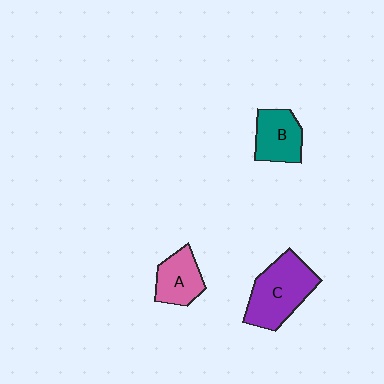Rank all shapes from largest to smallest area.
From largest to smallest: C (purple), B (teal), A (pink).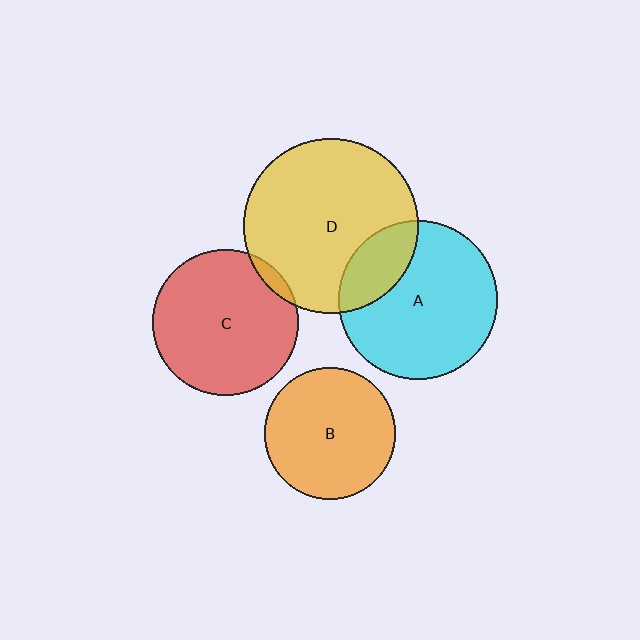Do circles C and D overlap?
Yes.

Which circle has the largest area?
Circle D (yellow).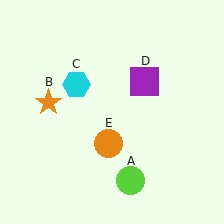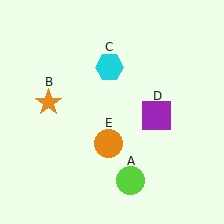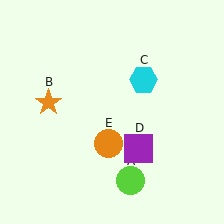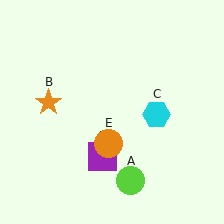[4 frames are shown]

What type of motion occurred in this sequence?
The cyan hexagon (object C), purple square (object D) rotated clockwise around the center of the scene.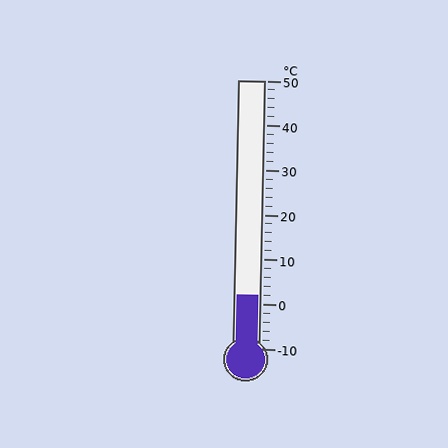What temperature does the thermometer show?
The thermometer shows approximately 2°C.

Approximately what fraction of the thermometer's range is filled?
The thermometer is filled to approximately 20% of its range.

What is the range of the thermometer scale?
The thermometer scale ranges from -10°C to 50°C.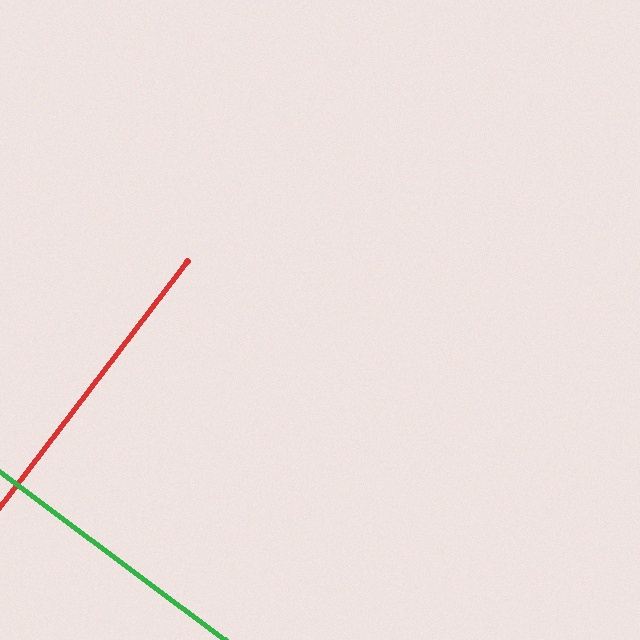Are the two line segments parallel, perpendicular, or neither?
Perpendicular — they meet at approximately 89°.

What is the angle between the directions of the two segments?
Approximately 89 degrees.